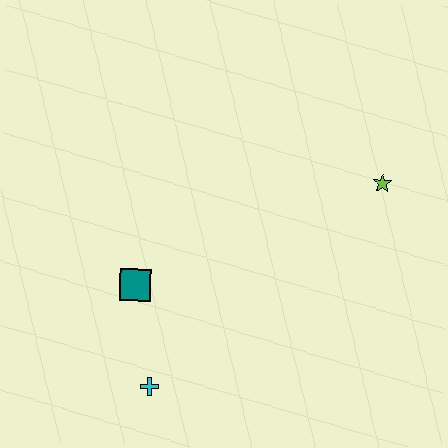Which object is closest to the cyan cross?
The teal square is closest to the cyan cross.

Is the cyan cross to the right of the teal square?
Yes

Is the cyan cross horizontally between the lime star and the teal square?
Yes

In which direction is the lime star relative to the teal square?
The lime star is to the right of the teal square.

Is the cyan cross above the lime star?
No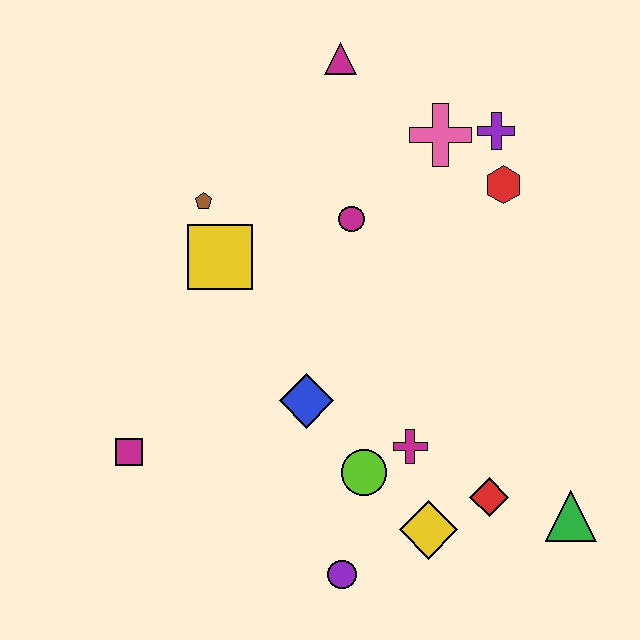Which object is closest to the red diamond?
The yellow diamond is closest to the red diamond.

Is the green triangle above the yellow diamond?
Yes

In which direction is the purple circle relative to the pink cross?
The purple circle is below the pink cross.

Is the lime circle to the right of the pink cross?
No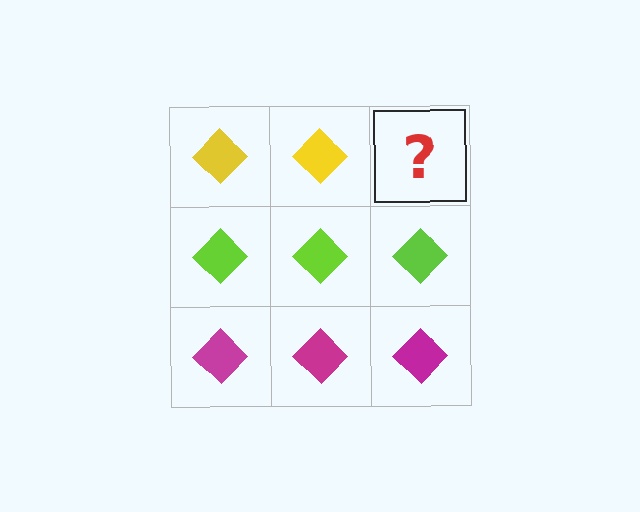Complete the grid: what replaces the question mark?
The question mark should be replaced with a yellow diamond.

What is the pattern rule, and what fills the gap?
The rule is that each row has a consistent color. The gap should be filled with a yellow diamond.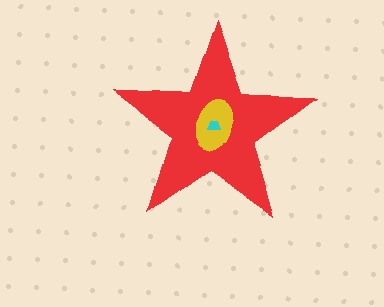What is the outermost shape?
The red star.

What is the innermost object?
The cyan trapezoid.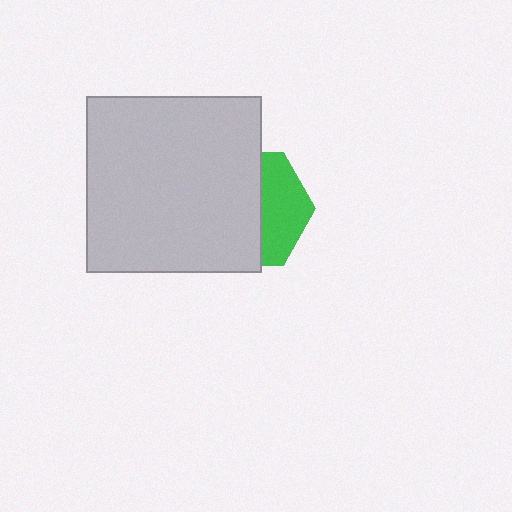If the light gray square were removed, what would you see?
You would see the complete green hexagon.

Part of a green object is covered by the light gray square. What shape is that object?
It is a hexagon.